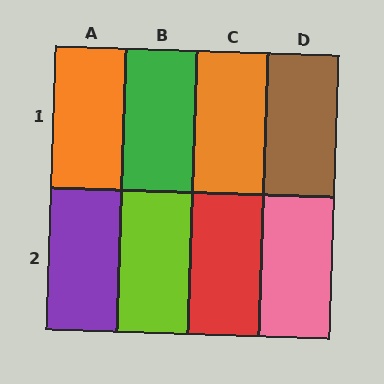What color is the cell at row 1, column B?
Green.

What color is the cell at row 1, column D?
Brown.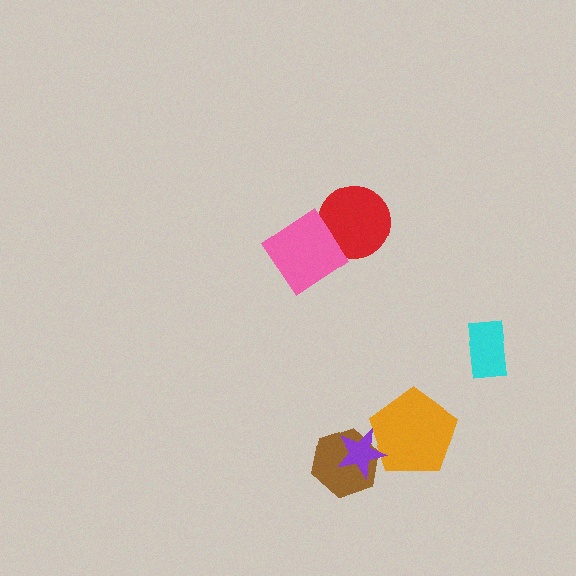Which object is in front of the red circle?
The pink diamond is in front of the red circle.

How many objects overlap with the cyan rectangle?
0 objects overlap with the cyan rectangle.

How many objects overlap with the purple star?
2 objects overlap with the purple star.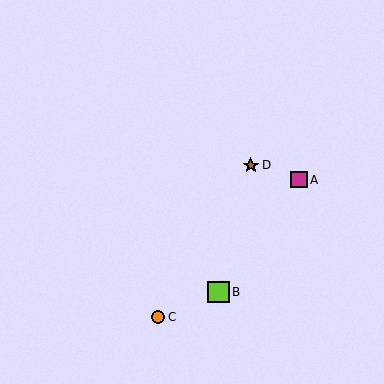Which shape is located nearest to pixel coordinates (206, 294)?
The lime square (labeled B) at (218, 292) is nearest to that location.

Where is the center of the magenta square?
The center of the magenta square is at (299, 180).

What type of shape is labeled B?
Shape B is a lime square.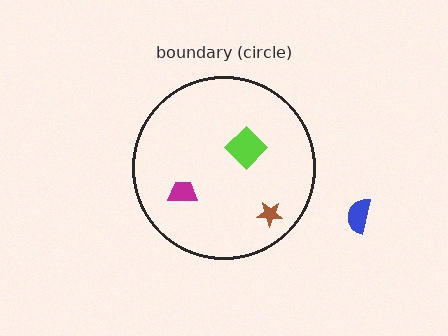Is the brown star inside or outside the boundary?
Inside.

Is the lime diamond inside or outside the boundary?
Inside.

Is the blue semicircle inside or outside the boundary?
Outside.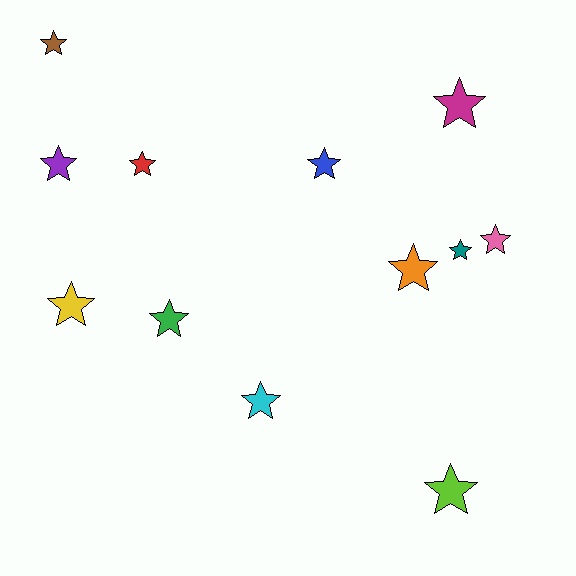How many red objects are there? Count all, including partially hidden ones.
There is 1 red object.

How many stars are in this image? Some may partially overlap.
There are 12 stars.